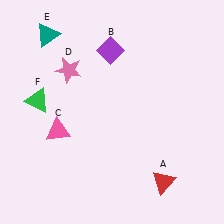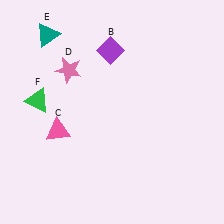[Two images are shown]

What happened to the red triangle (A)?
The red triangle (A) was removed in Image 2. It was in the bottom-right area of Image 1.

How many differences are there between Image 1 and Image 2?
There is 1 difference between the two images.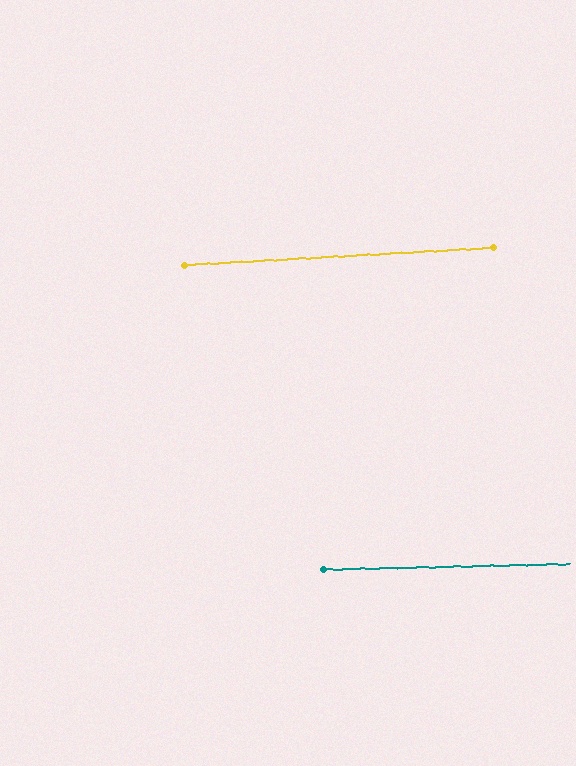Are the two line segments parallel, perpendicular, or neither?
Parallel — their directions differ by only 1.9°.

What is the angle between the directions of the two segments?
Approximately 2 degrees.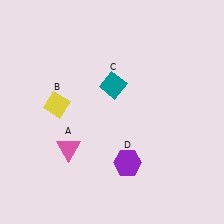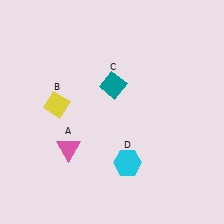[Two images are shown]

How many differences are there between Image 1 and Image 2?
There is 1 difference between the two images.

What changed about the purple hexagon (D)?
In Image 1, D is purple. In Image 2, it changed to cyan.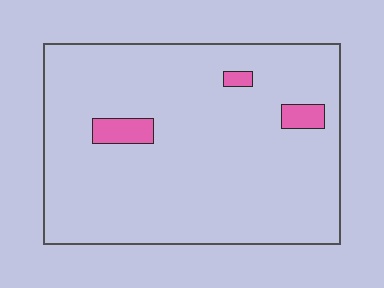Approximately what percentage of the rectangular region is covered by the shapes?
Approximately 5%.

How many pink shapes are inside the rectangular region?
3.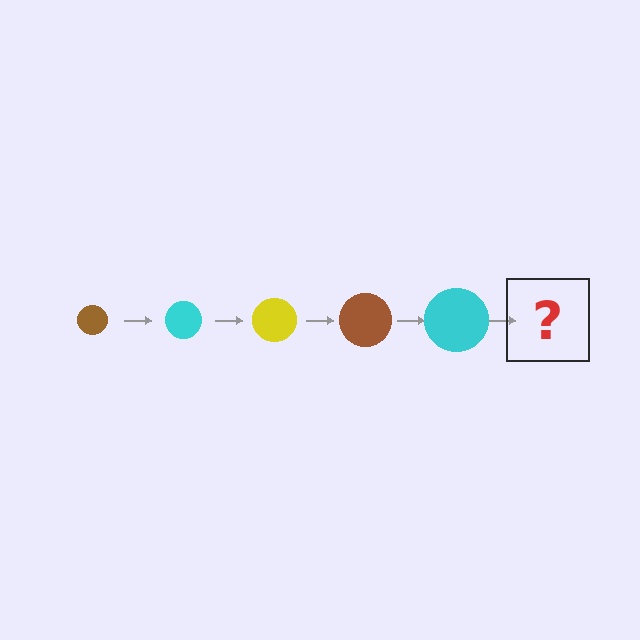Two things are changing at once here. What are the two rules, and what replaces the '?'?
The two rules are that the circle grows larger each step and the color cycles through brown, cyan, and yellow. The '?' should be a yellow circle, larger than the previous one.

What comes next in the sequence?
The next element should be a yellow circle, larger than the previous one.